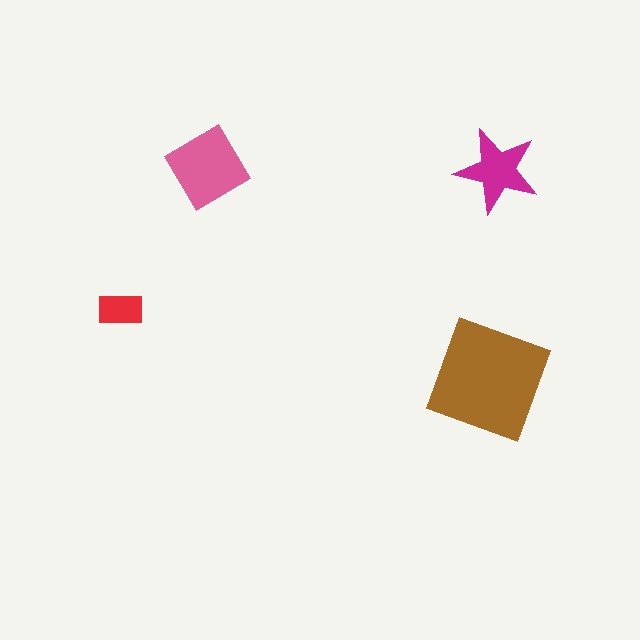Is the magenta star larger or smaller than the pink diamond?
Smaller.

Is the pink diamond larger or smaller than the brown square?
Smaller.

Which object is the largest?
The brown square.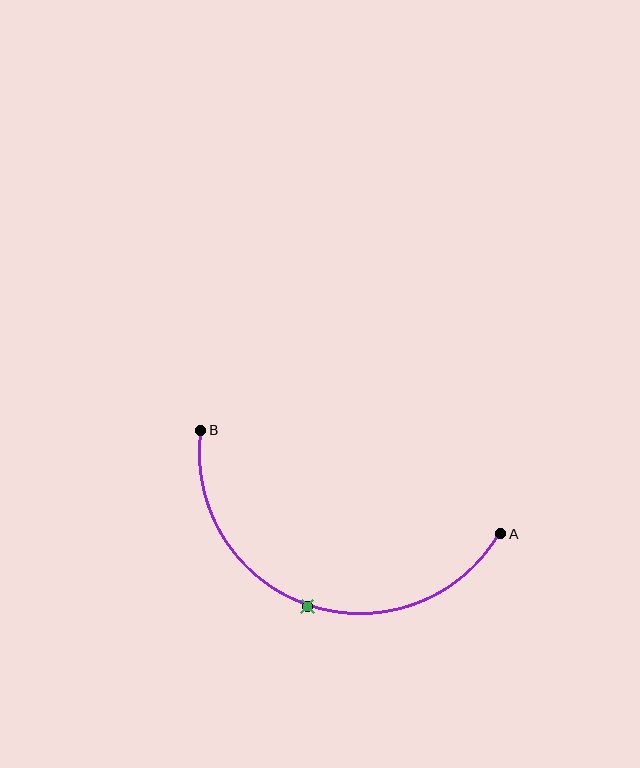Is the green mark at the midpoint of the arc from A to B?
Yes. The green mark lies on the arc at equal arc-length from both A and B — it is the arc midpoint.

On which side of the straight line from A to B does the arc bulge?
The arc bulges below the straight line connecting A and B.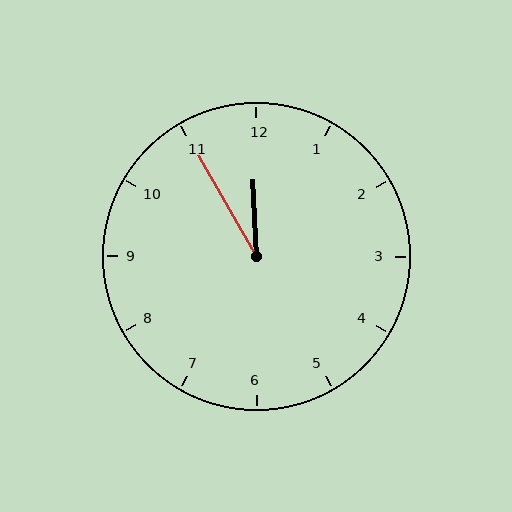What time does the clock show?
11:55.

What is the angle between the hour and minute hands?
Approximately 28 degrees.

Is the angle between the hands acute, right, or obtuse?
It is acute.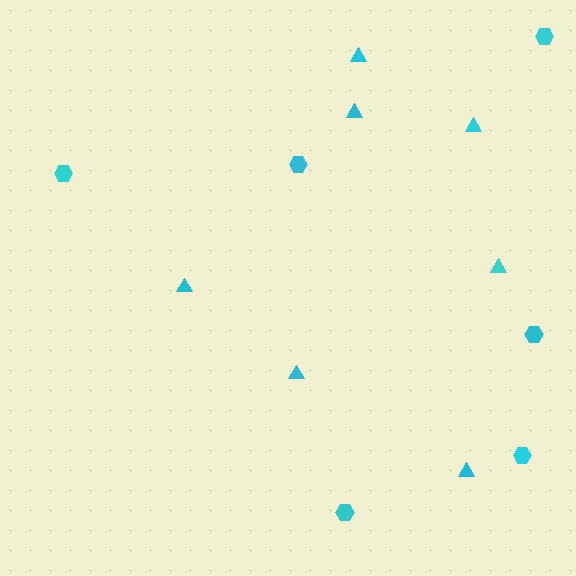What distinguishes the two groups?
There are 2 groups: one group of triangles (7) and one group of hexagons (6).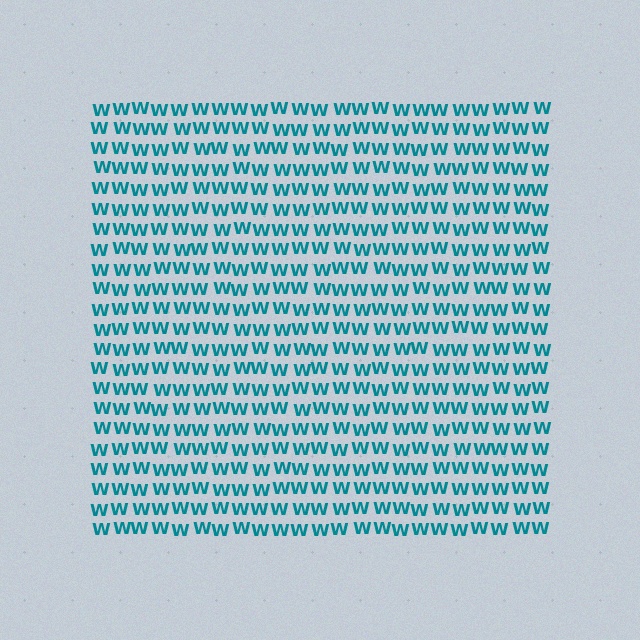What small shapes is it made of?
It is made of small letter W's.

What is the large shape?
The large shape is a square.